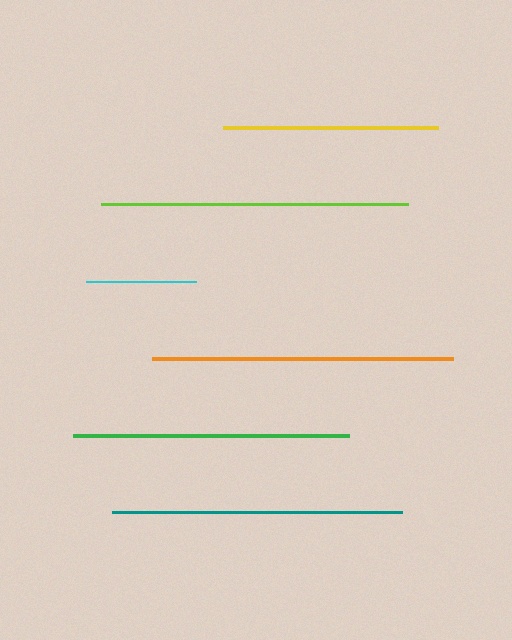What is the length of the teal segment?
The teal segment is approximately 290 pixels long.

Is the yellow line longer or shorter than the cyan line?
The yellow line is longer than the cyan line.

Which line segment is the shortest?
The cyan line is the shortest at approximately 110 pixels.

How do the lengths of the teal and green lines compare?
The teal and green lines are approximately the same length.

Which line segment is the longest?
The lime line is the longest at approximately 307 pixels.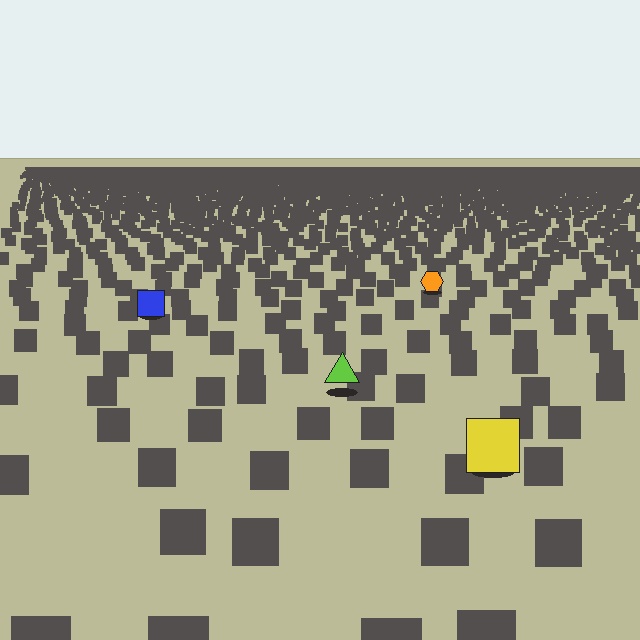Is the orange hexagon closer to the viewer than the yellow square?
No. The yellow square is closer — you can tell from the texture gradient: the ground texture is coarser near it.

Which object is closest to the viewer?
The yellow square is closest. The texture marks near it are larger and more spread out.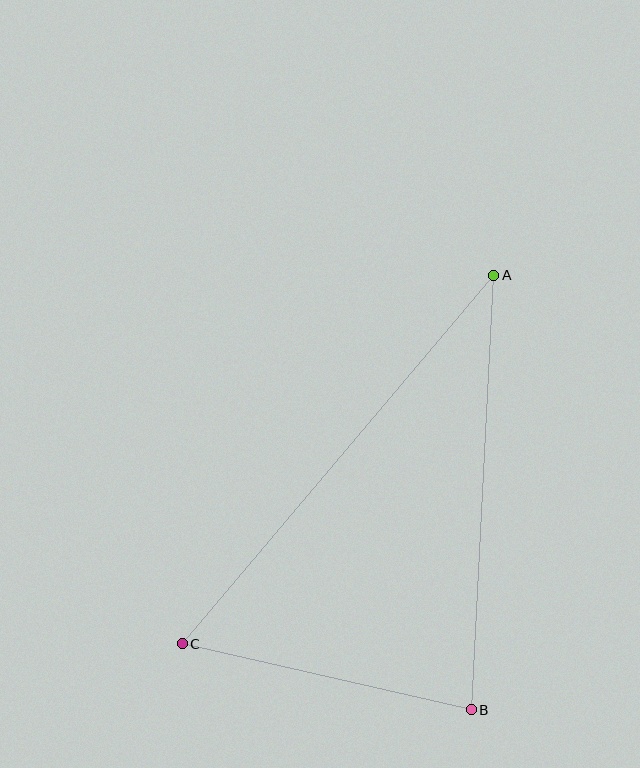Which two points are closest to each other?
Points B and C are closest to each other.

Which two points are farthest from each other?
Points A and C are farthest from each other.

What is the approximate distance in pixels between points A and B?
The distance between A and B is approximately 435 pixels.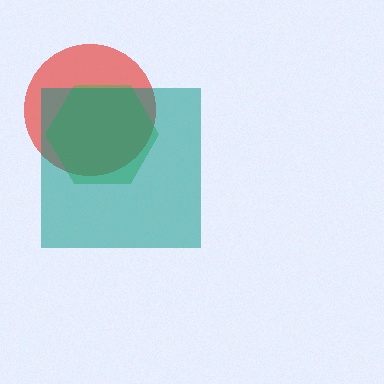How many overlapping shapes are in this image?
There are 3 overlapping shapes in the image.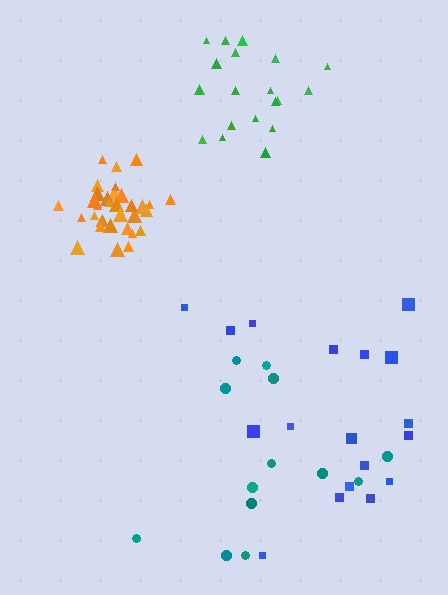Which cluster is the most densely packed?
Orange.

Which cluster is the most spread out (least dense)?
Teal.